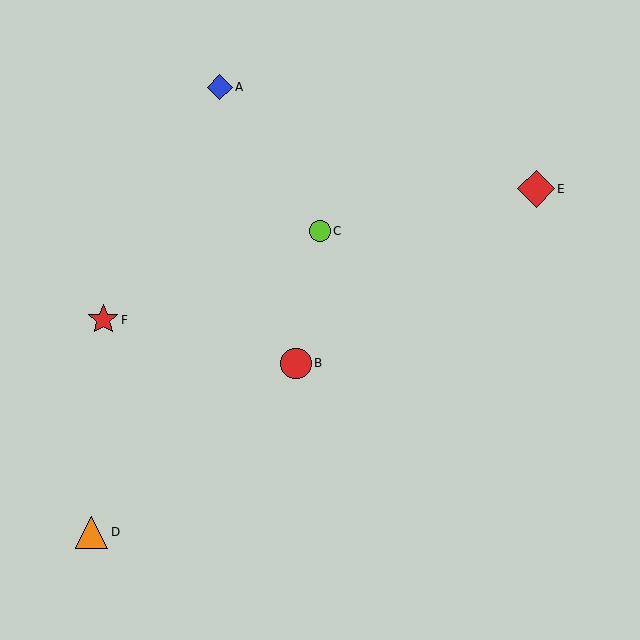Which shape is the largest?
The red diamond (labeled E) is the largest.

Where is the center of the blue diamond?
The center of the blue diamond is at (220, 87).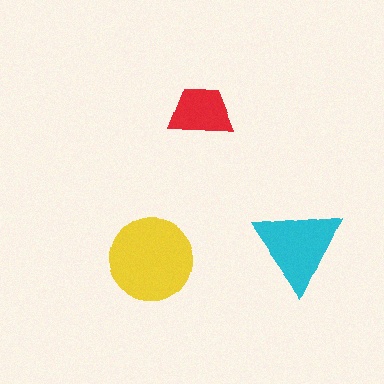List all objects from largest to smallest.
The yellow circle, the cyan triangle, the red trapezoid.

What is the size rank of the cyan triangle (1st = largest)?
2nd.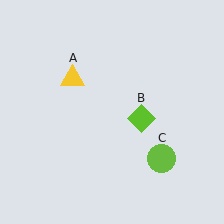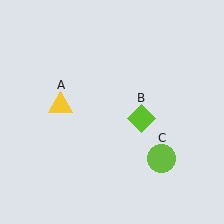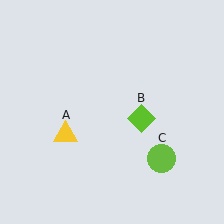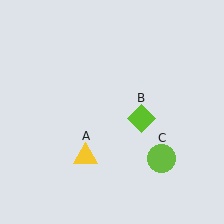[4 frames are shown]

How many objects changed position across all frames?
1 object changed position: yellow triangle (object A).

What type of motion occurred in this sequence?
The yellow triangle (object A) rotated counterclockwise around the center of the scene.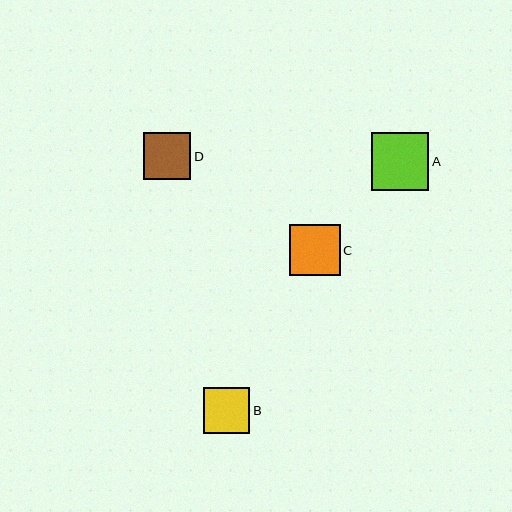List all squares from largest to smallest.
From largest to smallest: A, C, D, B.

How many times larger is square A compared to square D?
Square A is approximately 1.2 times the size of square D.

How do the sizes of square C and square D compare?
Square C and square D are approximately the same size.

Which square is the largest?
Square A is the largest with a size of approximately 58 pixels.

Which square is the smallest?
Square B is the smallest with a size of approximately 46 pixels.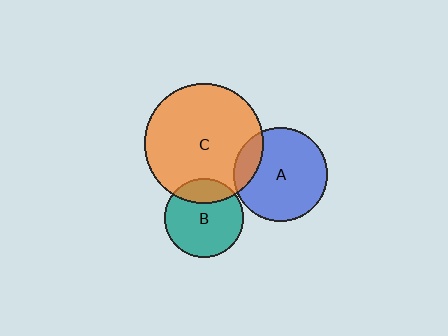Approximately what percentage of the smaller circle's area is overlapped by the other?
Approximately 15%.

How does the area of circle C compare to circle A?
Approximately 1.6 times.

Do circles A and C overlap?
Yes.